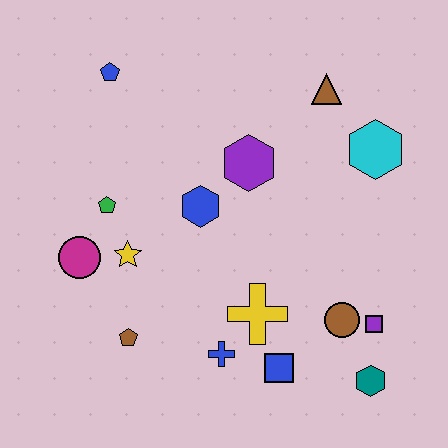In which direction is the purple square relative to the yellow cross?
The purple square is to the right of the yellow cross.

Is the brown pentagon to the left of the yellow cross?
Yes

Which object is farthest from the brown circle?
The blue pentagon is farthest from the brown circle.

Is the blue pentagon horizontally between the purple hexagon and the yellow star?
No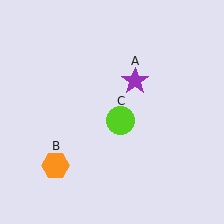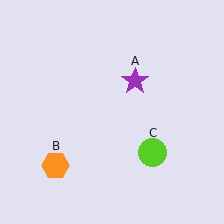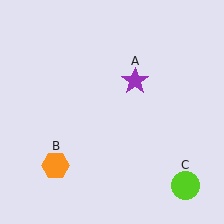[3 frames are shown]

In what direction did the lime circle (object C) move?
The lime circle (object C) moved down and to the right.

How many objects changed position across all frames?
1 object changed position: lime circle (object C).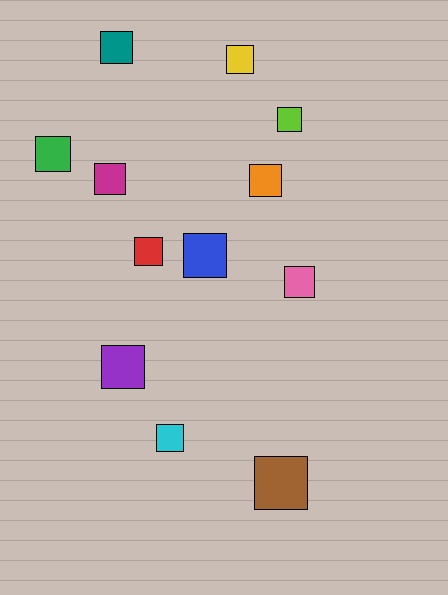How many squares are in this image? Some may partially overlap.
There are 12 squares.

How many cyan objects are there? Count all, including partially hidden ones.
There is 1 cyan object.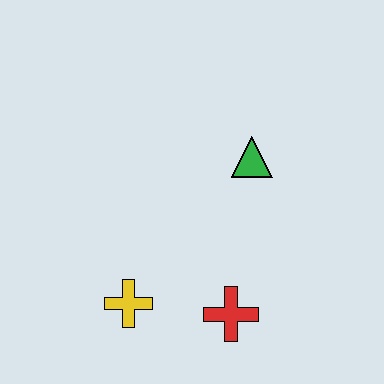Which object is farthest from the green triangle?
The yellow cross is farthest from the green triangle.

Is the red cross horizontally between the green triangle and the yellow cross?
Yes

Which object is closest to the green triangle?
The red cross is closest to the green triangle.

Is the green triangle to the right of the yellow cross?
Yes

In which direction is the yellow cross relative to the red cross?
The yellow cross is to the left of the red cross.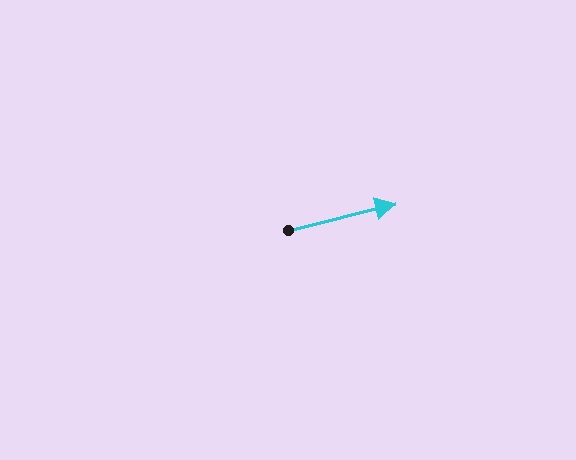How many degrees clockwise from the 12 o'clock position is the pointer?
Approximately 76 degrees.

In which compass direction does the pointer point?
East.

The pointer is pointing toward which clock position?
Roughly 3 o'clock.